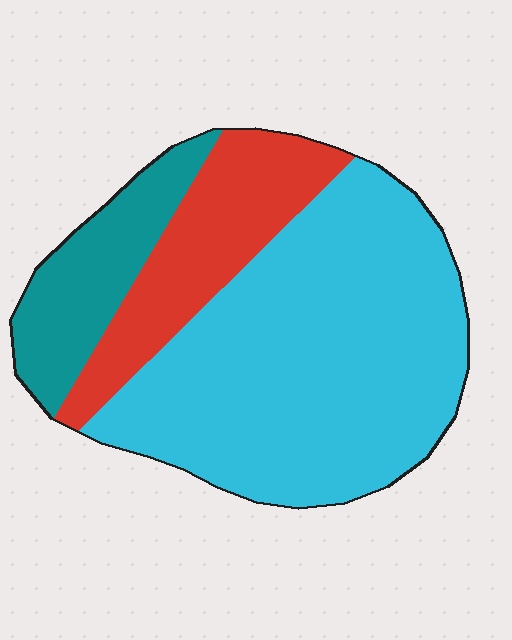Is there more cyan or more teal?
Cyan.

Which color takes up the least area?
Teal, at roughly 15%.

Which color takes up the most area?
Cyan, at roughly 65%.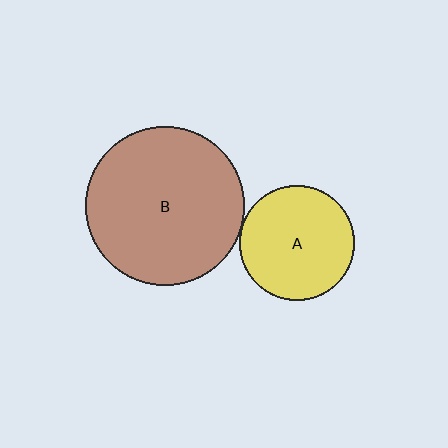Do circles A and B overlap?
Yes.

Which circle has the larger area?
Circle B (brown).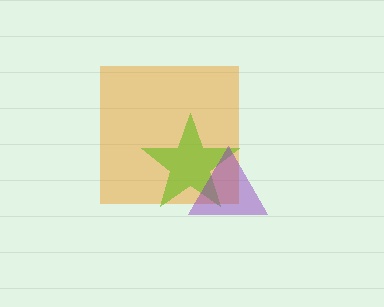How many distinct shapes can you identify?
There are 3 distinct shapes: an orange square, a lime star, a purple triangle.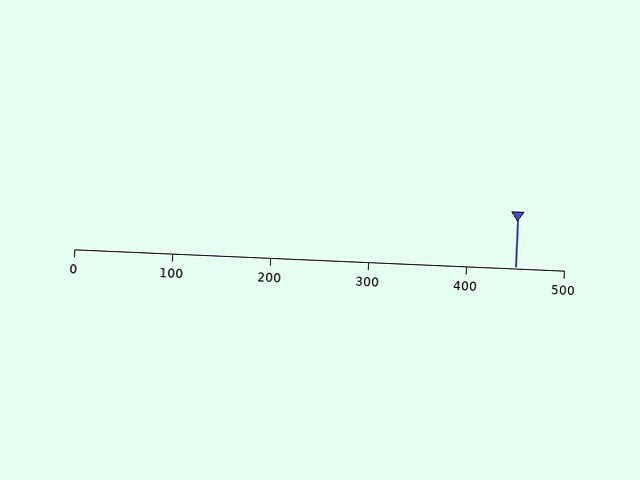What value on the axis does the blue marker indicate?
The marker indicates approximately 450.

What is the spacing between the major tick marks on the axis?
The major ticks are spaced 100 apart.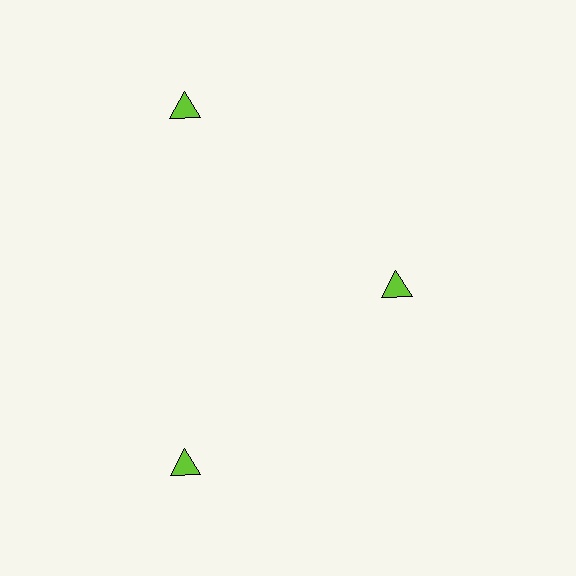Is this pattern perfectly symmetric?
No. The 3 lime triangles are arranged in a ring, but one element near the 3 o'clock position is pulled inward toward the center, breaking the 3-fold rotational symmetry.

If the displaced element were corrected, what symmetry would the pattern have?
It would have 3-fold rotational symmetry — the pattern would map onto itself every 120 degrees.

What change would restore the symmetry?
The symmetry would be restored by moving it outward, back onto the ring so that all 3 triangles sit at equal angles and equal distance from the center.